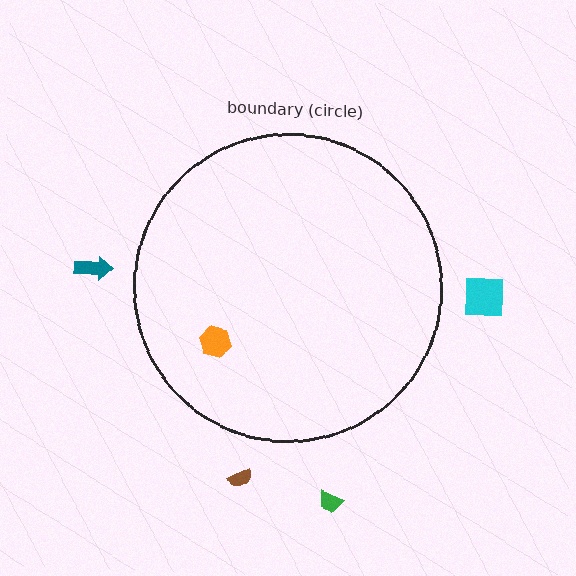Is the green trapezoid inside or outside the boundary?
Outside.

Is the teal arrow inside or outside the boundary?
Outside.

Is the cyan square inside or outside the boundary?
Outside.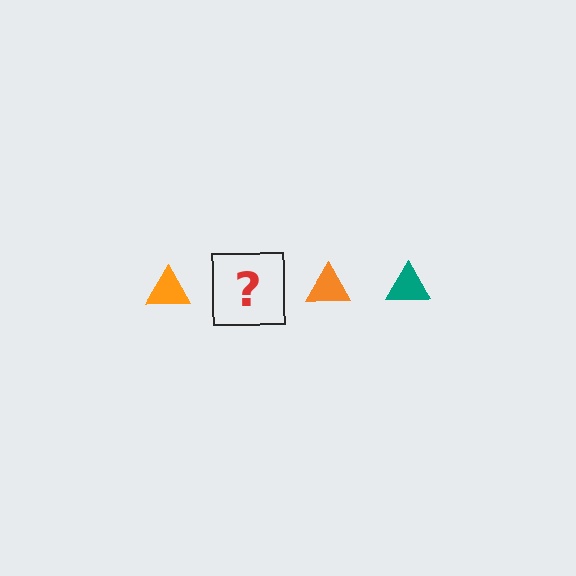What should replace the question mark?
The question mark should be replaced with a teal triangle.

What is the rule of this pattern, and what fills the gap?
The rule is that the pattern cycles through orange, teal triangles. The gap should be filled with a teal triangle.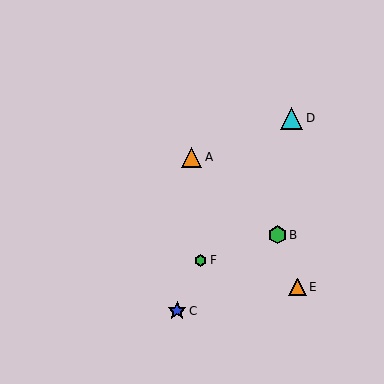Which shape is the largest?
The cyan triangle (labeled D) is the largest.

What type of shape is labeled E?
Shape E is an orange triangle.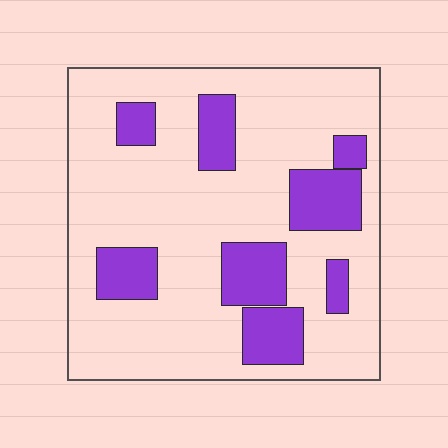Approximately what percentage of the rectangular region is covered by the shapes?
Approximately 25%.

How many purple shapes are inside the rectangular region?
8.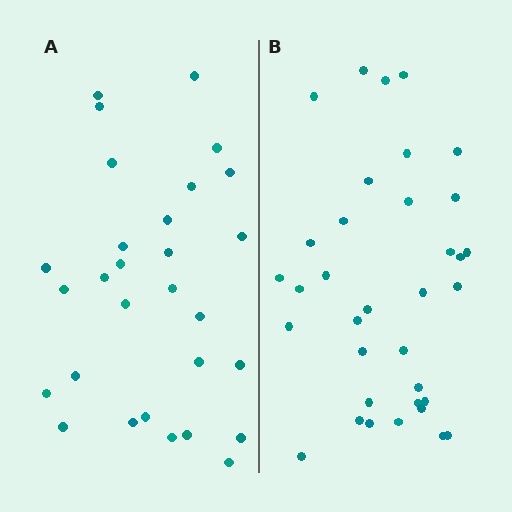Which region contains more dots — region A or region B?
Region B (the right region) has more dots.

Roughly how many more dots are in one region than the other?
Region B has about 6 more dots than region A.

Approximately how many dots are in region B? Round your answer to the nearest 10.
About 40 dots. (The exact count is 35, which rounds to 40.)